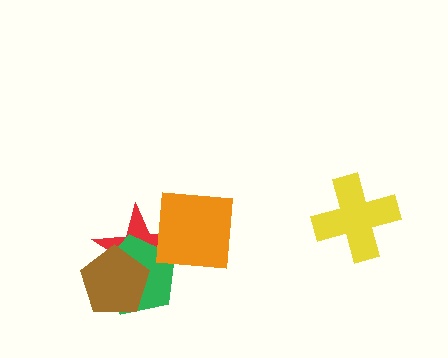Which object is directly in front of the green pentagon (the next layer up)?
The orange square is directly in front of the green pentagon.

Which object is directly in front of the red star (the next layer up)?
The green pentagon is directly in front of the red star.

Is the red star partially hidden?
Yes, it is partially covered by another shape.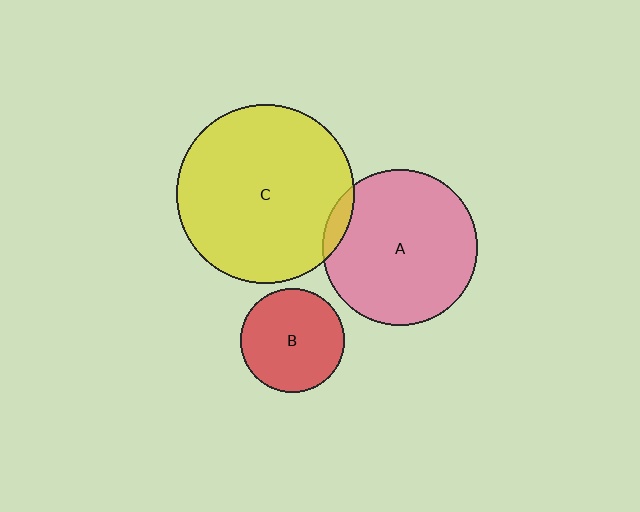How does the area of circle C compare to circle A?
Approximately 1.3 times.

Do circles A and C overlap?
Yes.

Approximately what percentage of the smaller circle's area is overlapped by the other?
Approximately 5%.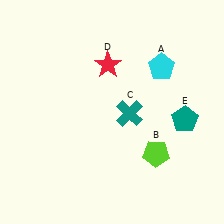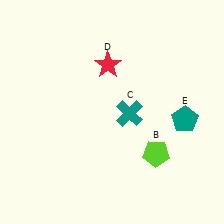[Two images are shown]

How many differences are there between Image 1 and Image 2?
There is 1 difference between the two images.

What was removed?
The cyan pentagon (A) was removed in Image 2.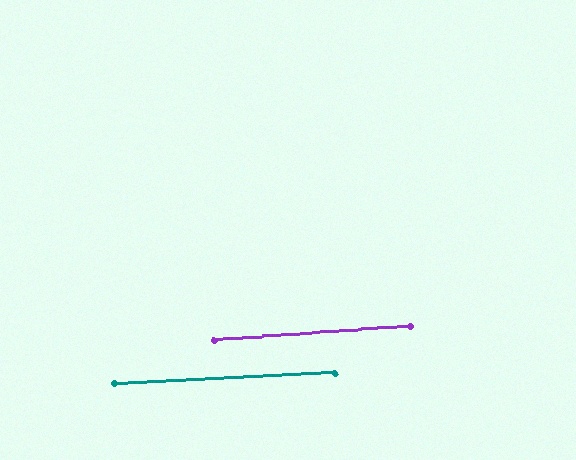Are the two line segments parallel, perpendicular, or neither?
Parallel — their directions differ by only 1.6°.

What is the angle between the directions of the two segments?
Approximately 2 degrees.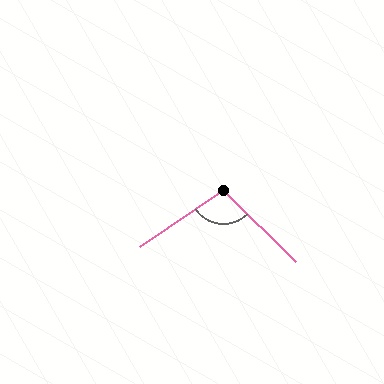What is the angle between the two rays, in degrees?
Approximately 101 degrees.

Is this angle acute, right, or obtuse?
It is obtuse.